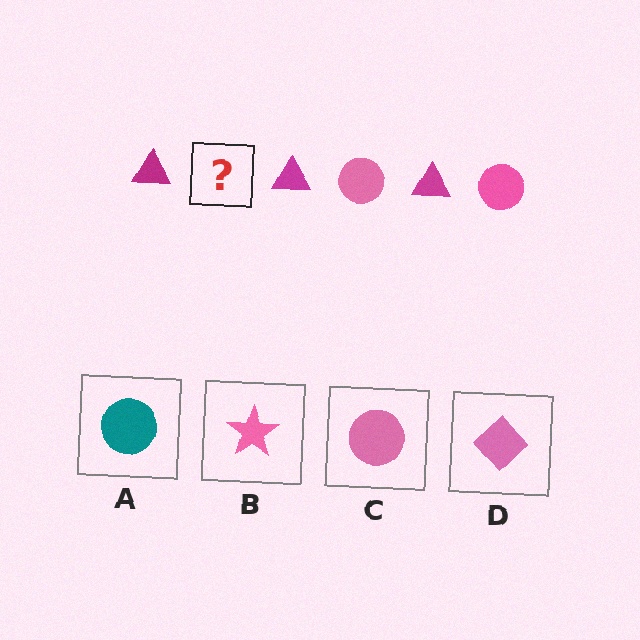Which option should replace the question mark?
Option C.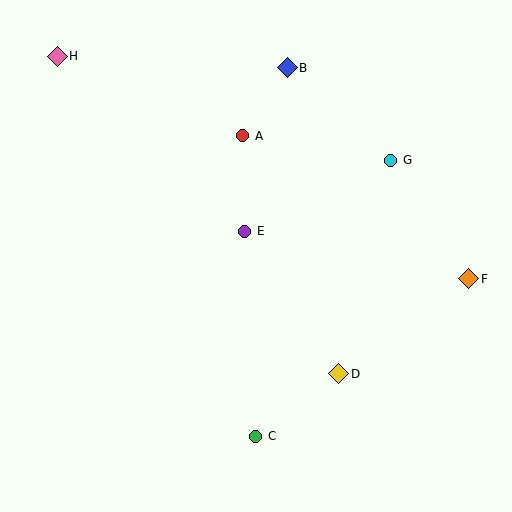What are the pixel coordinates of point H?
Point H is at (57, 56).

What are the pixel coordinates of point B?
Point B is at (287, 68).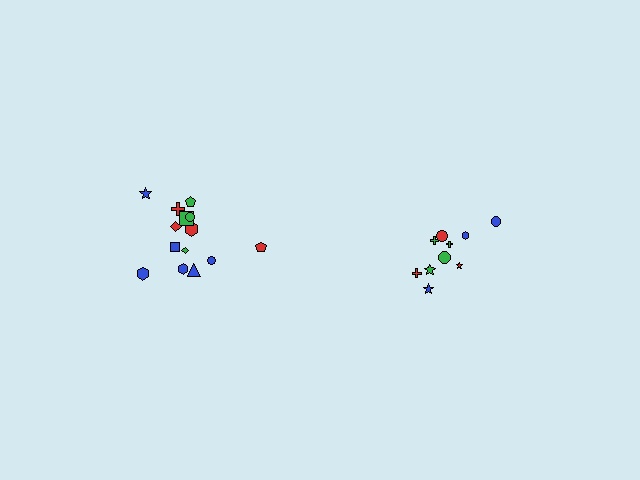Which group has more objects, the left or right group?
The left group.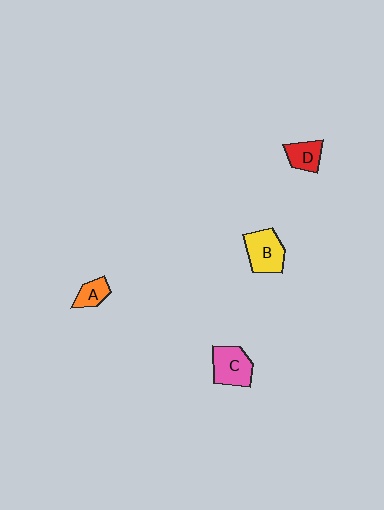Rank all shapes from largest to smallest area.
From largest to smallest: B (yellow), C (pink), D (red), A (orange).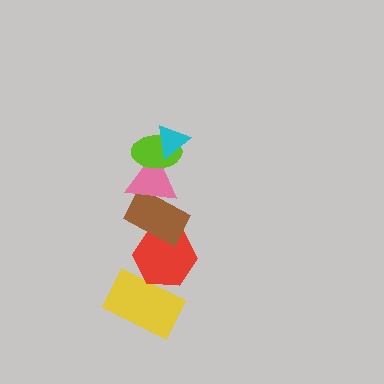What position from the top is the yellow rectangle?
The yellow rectangle is 6th from the top.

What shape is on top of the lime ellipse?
The cyan triangle is on top of the lime ellipse.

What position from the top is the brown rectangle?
The brown rectangle is 4th from the top.